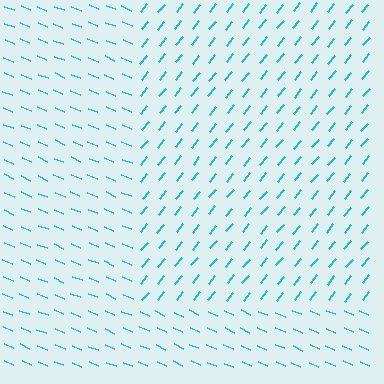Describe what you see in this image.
The image is filled with small cyan line segments. A rectangle region in the image has lines oriented differently from the surrounding lines, creating a visible texture boundary.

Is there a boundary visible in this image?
Yes, there is a texture boundary formed by a change in line orientation.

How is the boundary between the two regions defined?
The boundary is defined purely by a change in line orientation (approximately 74 degrees difference). All lines are the same color and thickness.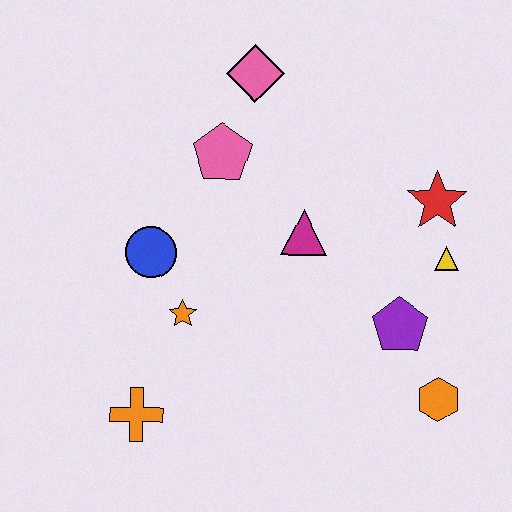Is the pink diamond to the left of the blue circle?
No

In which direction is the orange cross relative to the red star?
The orange cross is to the left of the red star.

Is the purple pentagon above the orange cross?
Yes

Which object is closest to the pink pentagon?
The pink diamond is closest to the pink pentagon.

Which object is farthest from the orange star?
The red star is farthest from the orange star.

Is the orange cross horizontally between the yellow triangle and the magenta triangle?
No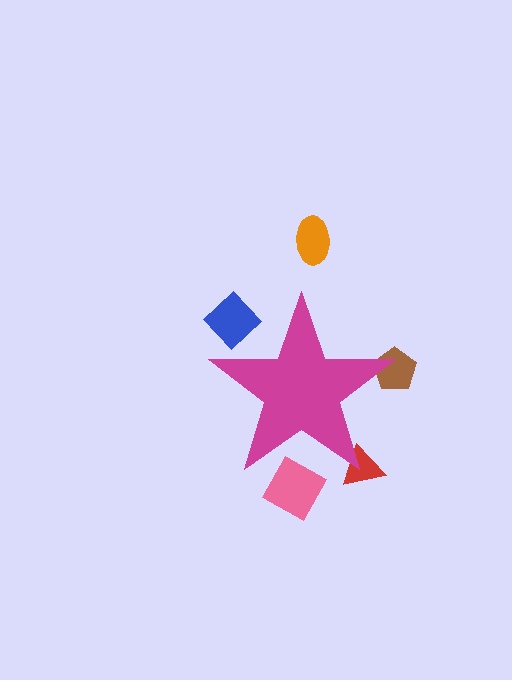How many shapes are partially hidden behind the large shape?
4 shapes are partially hidden.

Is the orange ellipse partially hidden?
No, the orange ellipse is fully visible.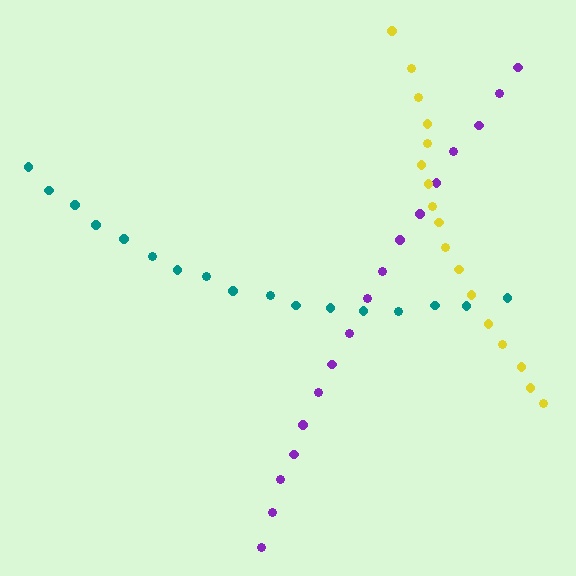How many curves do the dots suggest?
There are 3 distinct paths.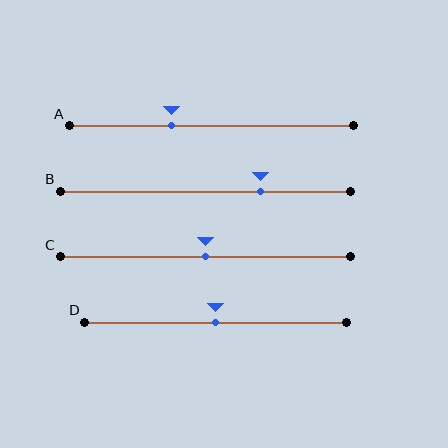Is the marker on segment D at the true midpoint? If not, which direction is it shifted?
Yes, the marker on segment D is at the true midpoint.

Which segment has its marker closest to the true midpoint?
Segment C has its marker closest to the true midpoint.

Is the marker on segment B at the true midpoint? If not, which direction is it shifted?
No, the marker on segment B is shifted to the right by about 19% of the segment length.